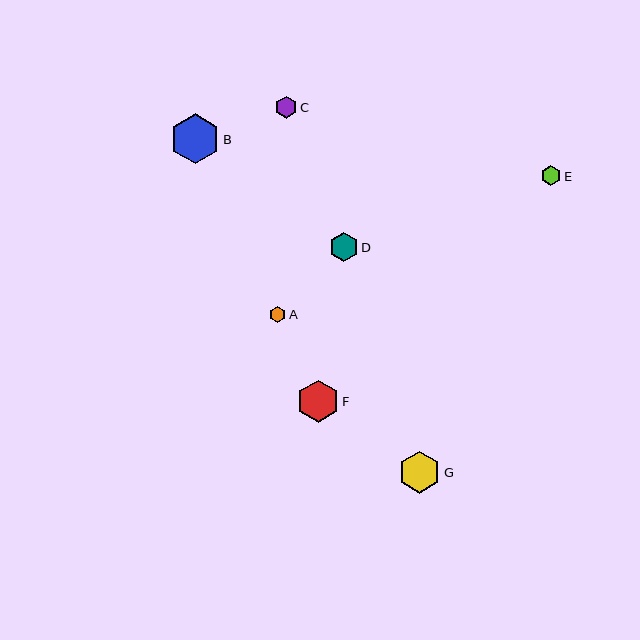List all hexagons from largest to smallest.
From largest to smallest: B, G, F, D, C, E, A.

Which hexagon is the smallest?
Hexagon A is the smallest with a size of approximately 17 pixels.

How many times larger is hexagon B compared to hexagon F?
Hexagon B is approximately 1.2 times the size of hexagon F.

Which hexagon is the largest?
Hexagon B is the largest with a size of approximately 50 pixels.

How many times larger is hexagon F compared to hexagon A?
Hexagon F is approximately 2.5 times the size of hexagon A.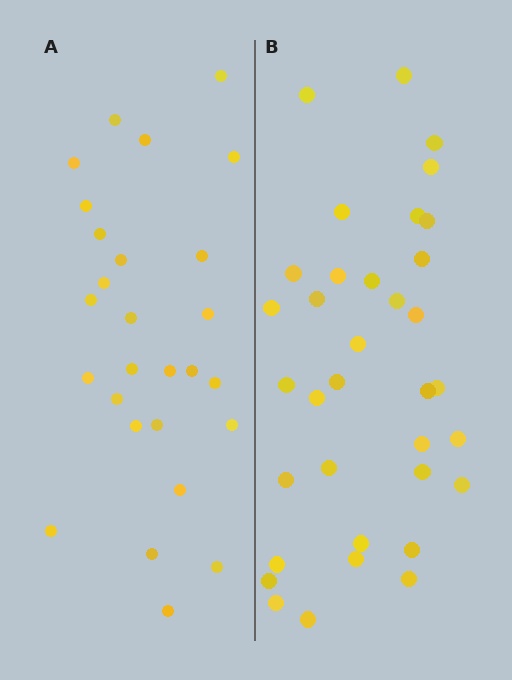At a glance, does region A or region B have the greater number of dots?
Region B (the right region) has more dots.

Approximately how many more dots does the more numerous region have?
Region B has roughly 8 or so more dots than region A.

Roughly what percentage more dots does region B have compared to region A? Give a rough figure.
About 30% more.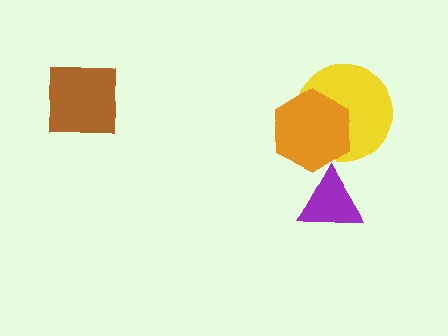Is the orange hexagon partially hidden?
No, no other shape covers it.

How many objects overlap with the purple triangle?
0 objects overlap with the purple triangle.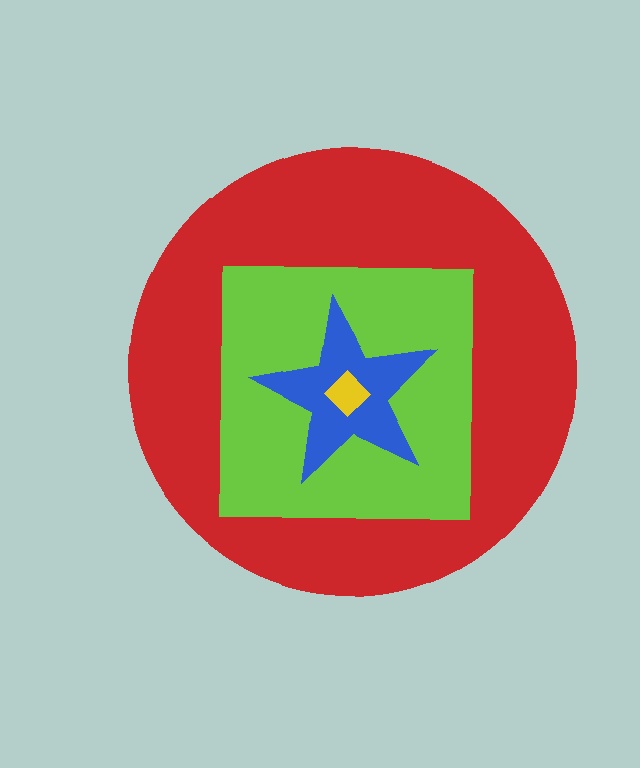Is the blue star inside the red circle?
Yes.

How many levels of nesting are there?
4.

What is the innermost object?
The yellow diamond.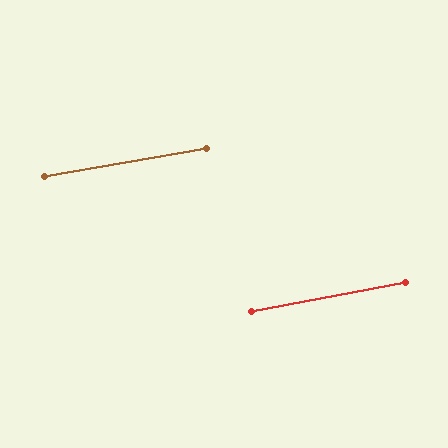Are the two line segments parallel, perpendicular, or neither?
Parallel — their directions differ by only 1.0°.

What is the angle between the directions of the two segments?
Approximately 1 degree.